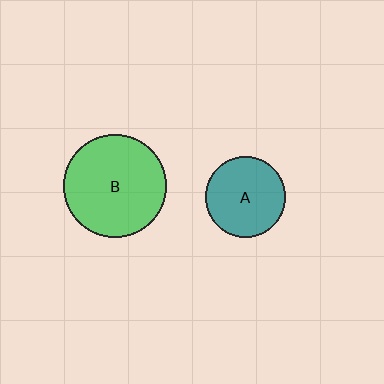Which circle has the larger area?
Circle B (green).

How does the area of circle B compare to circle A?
Approximately 1.6 times.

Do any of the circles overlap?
No, none of the circles overlap.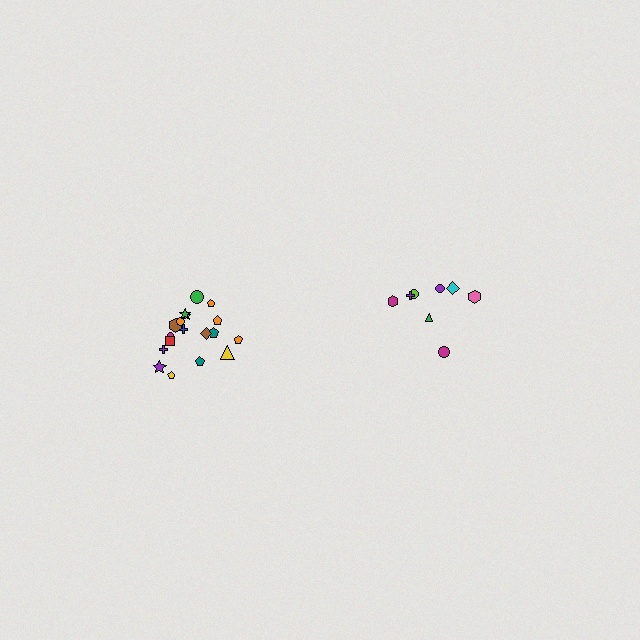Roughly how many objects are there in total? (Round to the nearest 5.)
Roughly 25 objects in total.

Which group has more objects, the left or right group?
The left group.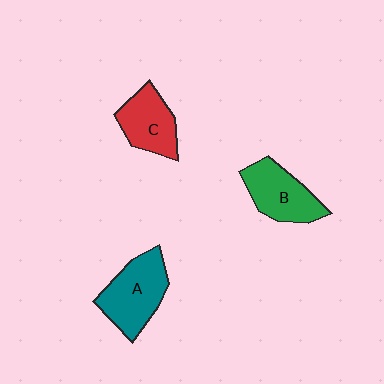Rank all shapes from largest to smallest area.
From largest to smallest: A (teal), B (green), C (red).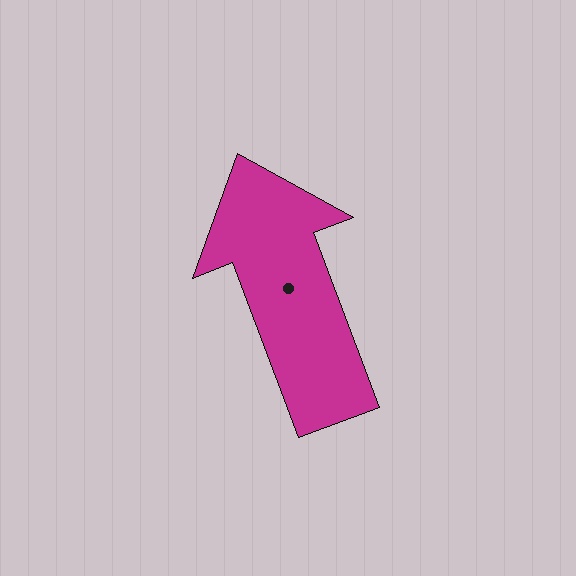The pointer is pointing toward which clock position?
Roughly 11 o'clock.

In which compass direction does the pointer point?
North.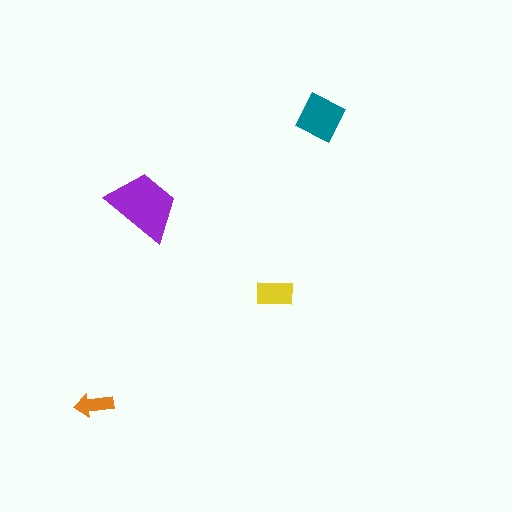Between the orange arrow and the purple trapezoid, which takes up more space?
The purple trapezoid.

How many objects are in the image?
There are 4 objects in the image.